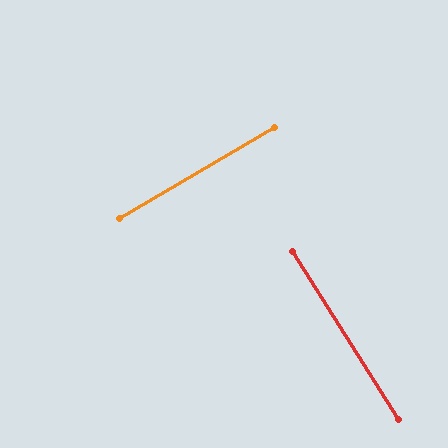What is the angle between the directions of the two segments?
Approximately 88 degrees.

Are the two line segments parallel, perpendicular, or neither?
Perpendicular — they meet at approximately 88°.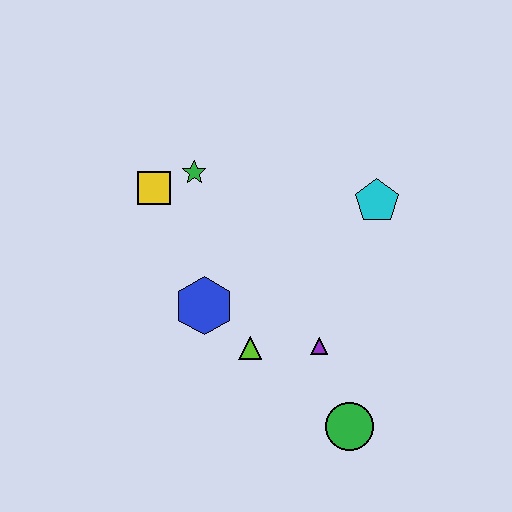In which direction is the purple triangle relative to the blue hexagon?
The purple triangle is to the right of the blue hexagon.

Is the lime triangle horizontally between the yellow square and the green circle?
Yes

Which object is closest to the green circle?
The purple triangle is closest to the green circle.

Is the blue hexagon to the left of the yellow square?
No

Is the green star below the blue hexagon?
No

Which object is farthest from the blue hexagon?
The cyan pentagon is farthest from the blue hexagon.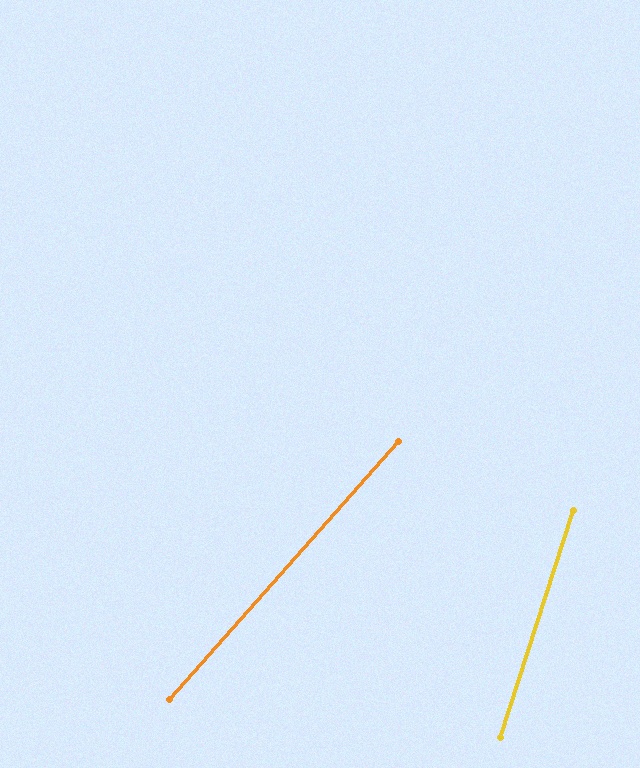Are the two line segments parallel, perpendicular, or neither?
Neither parallel nor perpendicular — they differ by about 23°.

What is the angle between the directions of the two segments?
Approximately 23 degrees.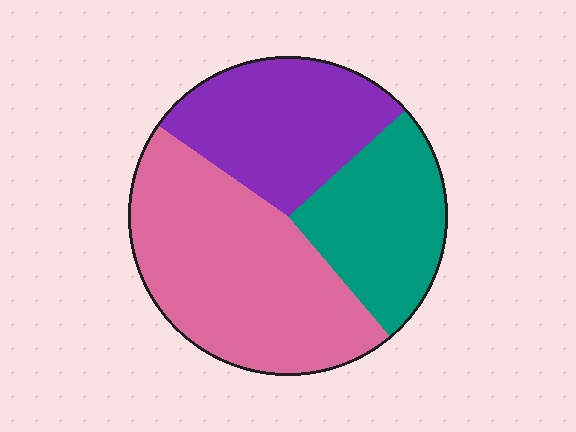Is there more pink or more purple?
Pink.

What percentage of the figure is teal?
Teal takes up about one quarter (1/4) of the figure.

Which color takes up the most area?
Pink, at roughly 45%.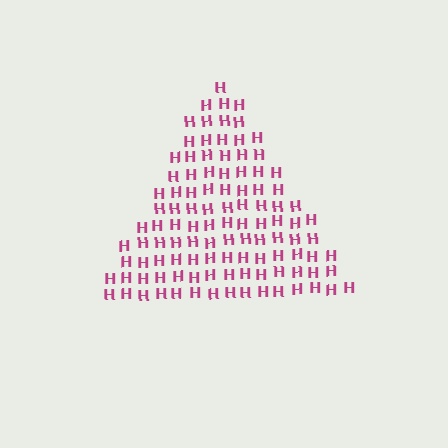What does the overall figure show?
The overall figure shows a triangle.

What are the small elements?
The small elements are letter H's.